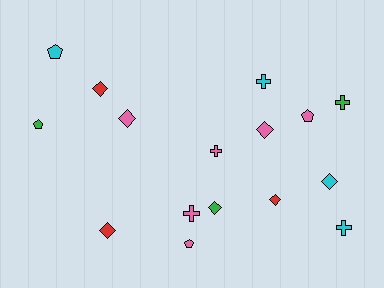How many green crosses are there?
There is 1 green cross.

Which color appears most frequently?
Pink, with 6 objects.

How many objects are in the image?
There are 16 objects.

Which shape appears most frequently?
Diamond, with 7 objects.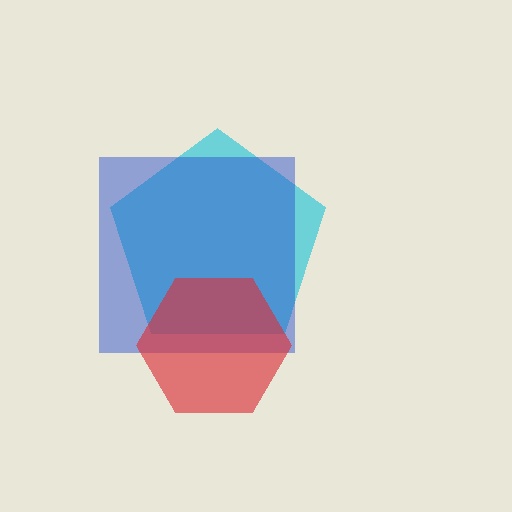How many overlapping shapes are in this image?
There are 3 overlapping shapes in the image.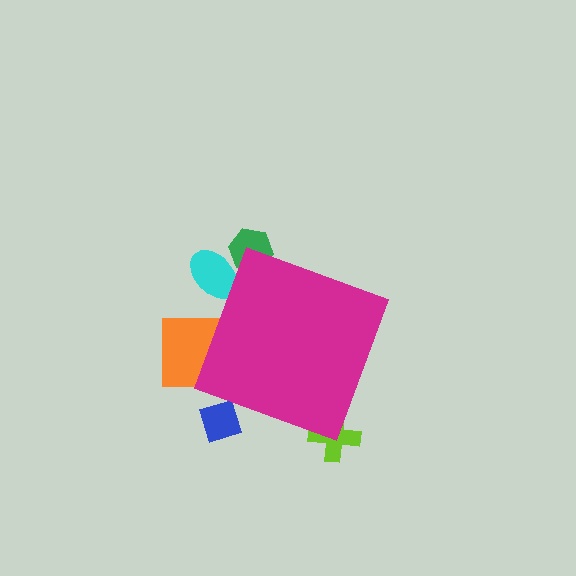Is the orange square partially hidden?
Yes, the orange square is partially hidden behind the magenta diamond.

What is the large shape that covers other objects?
A magenta diamond.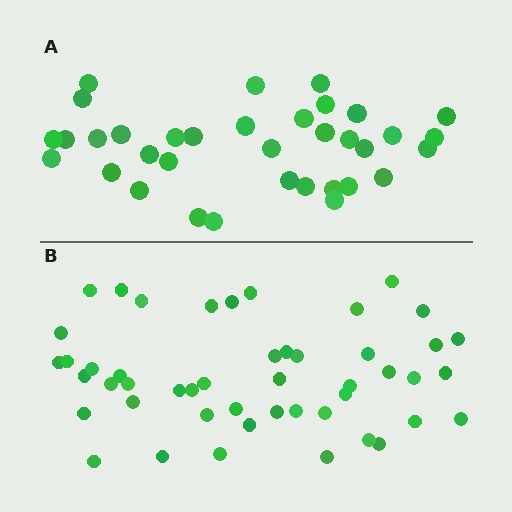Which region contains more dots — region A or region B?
Region B (the bottom region) has more dots.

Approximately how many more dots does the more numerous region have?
Region B has approximately 15 more dots than region A.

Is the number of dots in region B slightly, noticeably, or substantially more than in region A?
Region B has noticeably more, but not dramatically so. The ratio is roughly 1.4 to 1.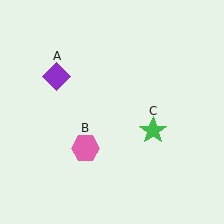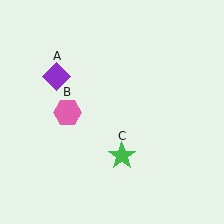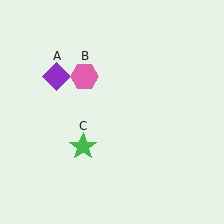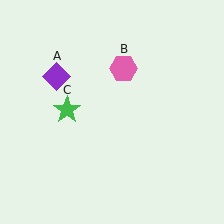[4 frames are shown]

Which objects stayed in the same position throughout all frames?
Purple diamond (object A) remained stationary.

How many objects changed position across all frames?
2 objects changed position: pink hexagon (object B), green star (object C).